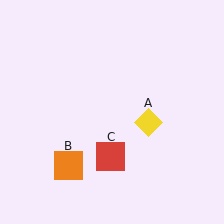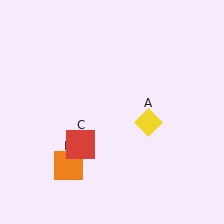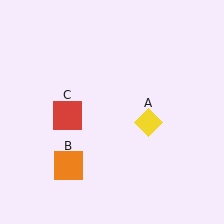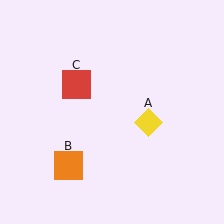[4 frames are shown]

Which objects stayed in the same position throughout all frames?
Yellow diamond (object A) and orange square (object B) remained stationary.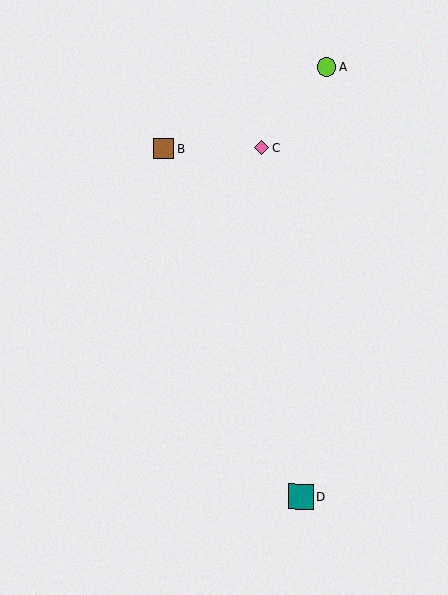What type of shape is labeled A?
Shape A is a lime circle.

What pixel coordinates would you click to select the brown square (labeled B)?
Click at (164, 148) to select the brown square B.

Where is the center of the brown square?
The center of the brown square is at (164, 148).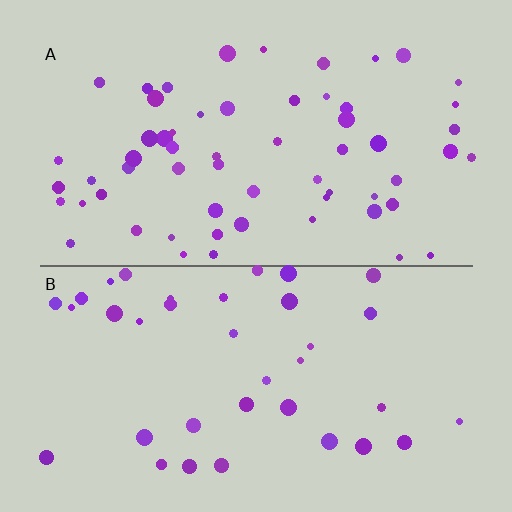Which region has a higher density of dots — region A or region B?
A (the top).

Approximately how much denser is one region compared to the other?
Approximately 1.6× — region A over region B.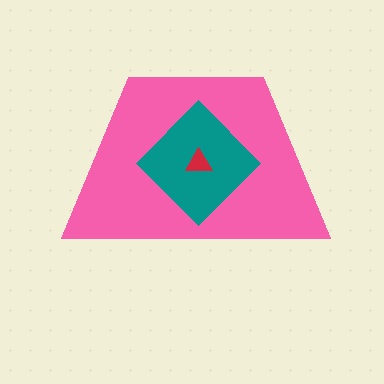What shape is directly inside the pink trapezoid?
The teal diamond.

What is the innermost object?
The red triangle.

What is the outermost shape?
The pink trapezoid.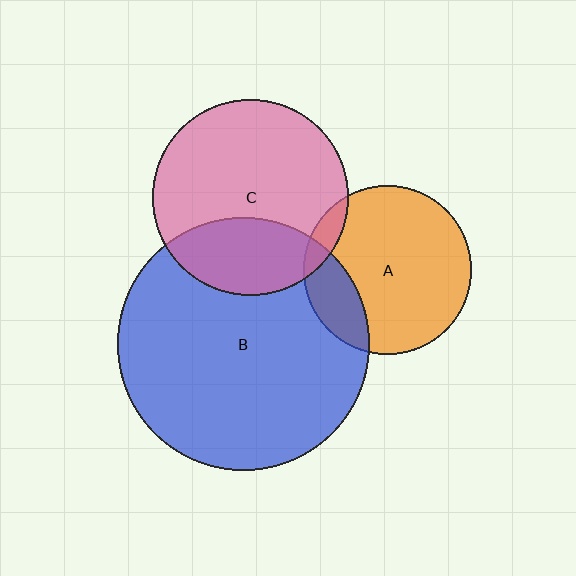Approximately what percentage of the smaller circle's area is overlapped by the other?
Approximately 30%.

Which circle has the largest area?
Circle B (blue).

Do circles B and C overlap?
Yes.